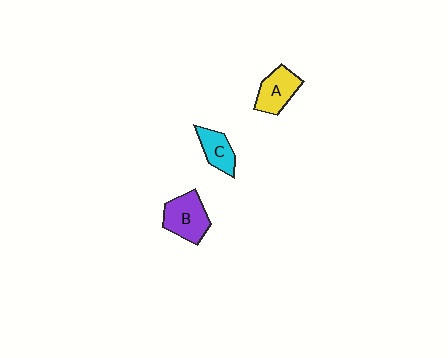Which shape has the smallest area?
Shape C (cyan).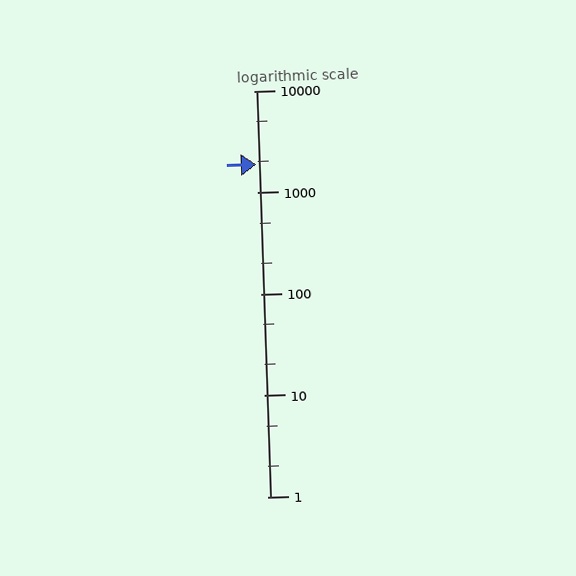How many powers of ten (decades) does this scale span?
The scale spans 4 decades, from 1 to 10000.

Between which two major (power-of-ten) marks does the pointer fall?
The pointer is between 1000 and 10000.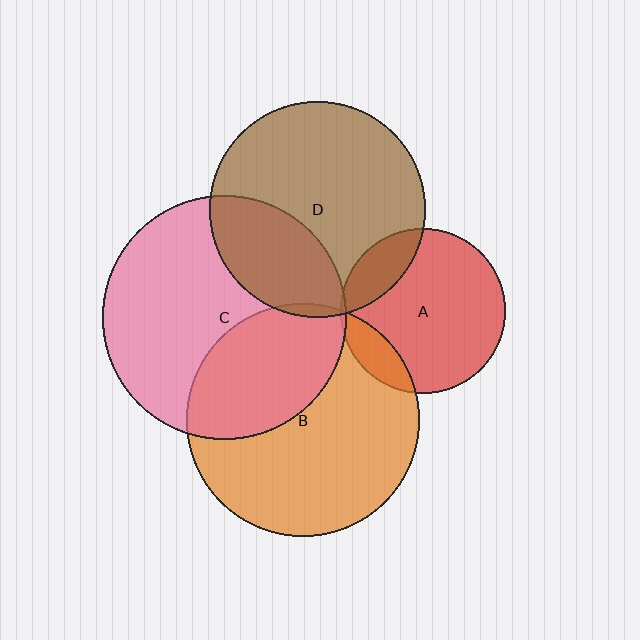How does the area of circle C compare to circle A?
Approximately 2.2 times.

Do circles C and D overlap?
Yes.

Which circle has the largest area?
Circle C (pink).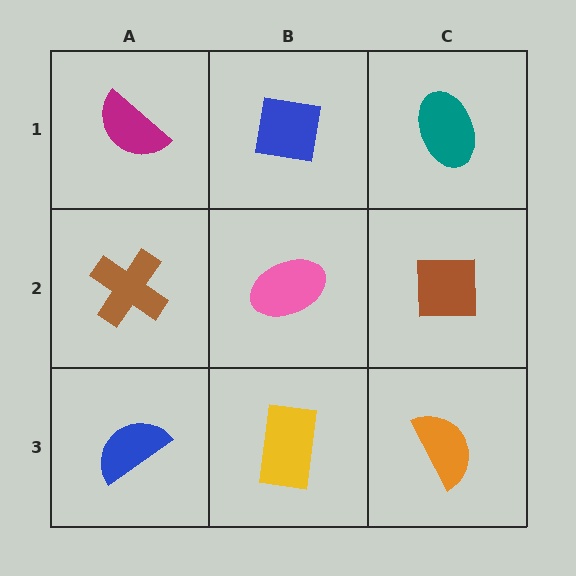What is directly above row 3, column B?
A pink ellipse.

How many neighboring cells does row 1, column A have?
2.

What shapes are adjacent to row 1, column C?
A brown square (row 2, column C), a blue square (row 1, column B).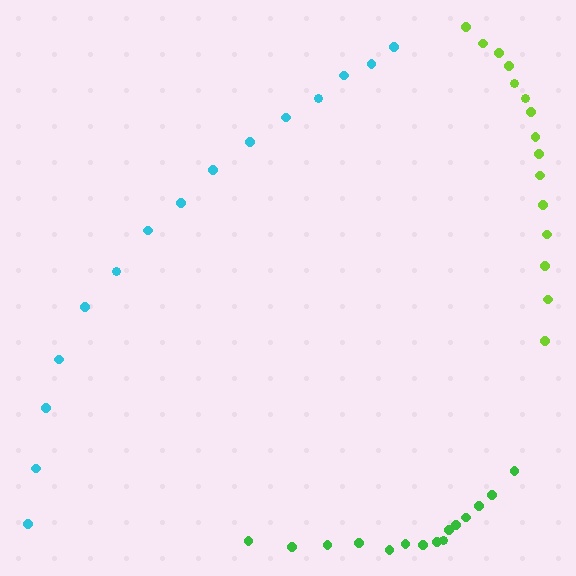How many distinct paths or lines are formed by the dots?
There are 3 distinct paths.